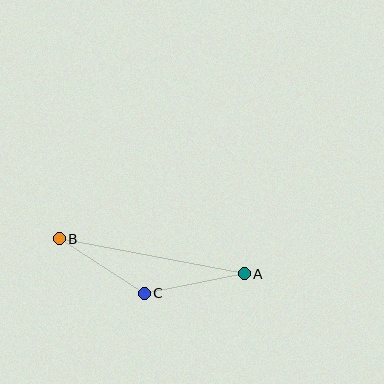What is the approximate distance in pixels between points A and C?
The distance between A and C is approximately 102 pixels.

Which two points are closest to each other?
Points B and C are closest to each other.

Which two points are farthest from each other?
Points A and B are farthest from each other.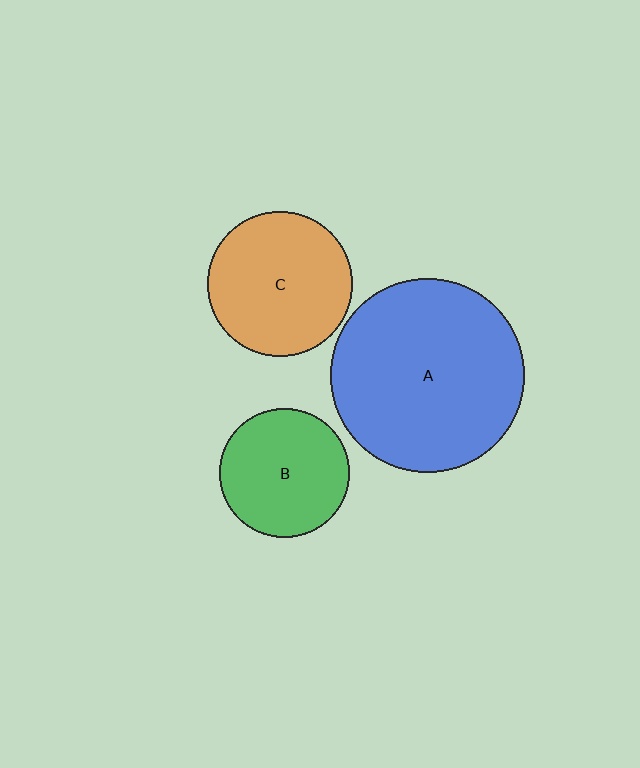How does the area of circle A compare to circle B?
Approximately 2.2 times.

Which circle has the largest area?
Circle A (blue).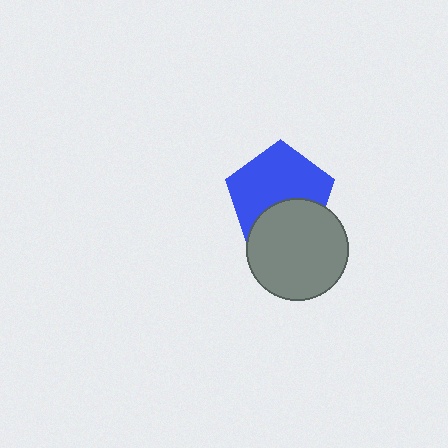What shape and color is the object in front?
The object in front is a gray circle.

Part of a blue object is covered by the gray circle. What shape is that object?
It is a pentagon.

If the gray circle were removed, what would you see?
You would see the complete blue pentagon.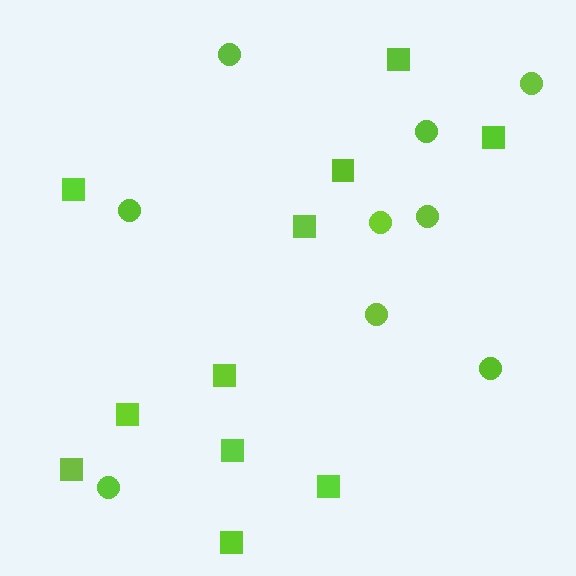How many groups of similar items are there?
There are 2 groups: one group of circles (9) and one group of squares (11).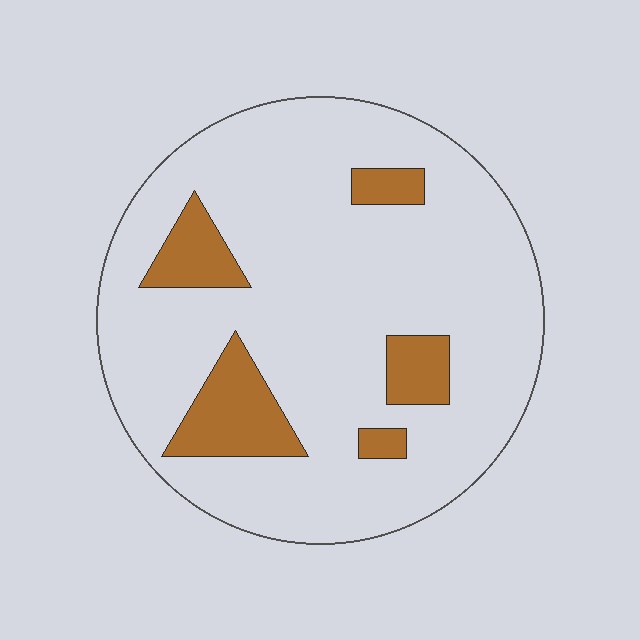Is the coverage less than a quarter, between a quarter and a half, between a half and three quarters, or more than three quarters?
Less than a quarter.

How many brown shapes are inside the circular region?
5.